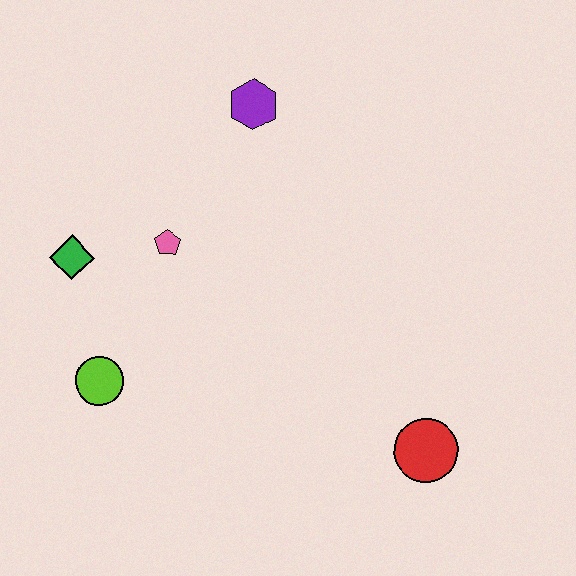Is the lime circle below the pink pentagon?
Yes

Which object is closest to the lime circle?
The green diamond is closest to the lime circle.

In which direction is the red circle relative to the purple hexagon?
The red circle is below the purple hexagon.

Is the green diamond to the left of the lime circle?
Yes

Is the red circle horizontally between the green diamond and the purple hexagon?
No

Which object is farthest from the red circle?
The green diamond is farthest from the red circle.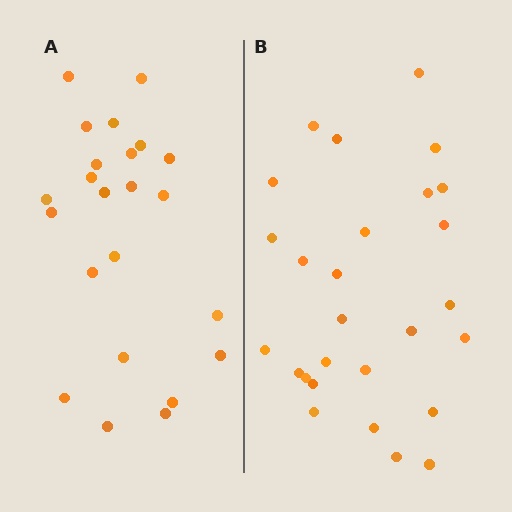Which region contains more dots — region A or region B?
Region B (the right region) has more dots.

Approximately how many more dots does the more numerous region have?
Region B has about 4 more dots than region A.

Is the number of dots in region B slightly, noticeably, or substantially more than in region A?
Region B has only slightly more — the two regions are fairly close. The ratio is roughly 1.2 to 1.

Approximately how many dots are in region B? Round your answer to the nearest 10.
About 30 dots. (The exact count is 27, which rounds to 30.)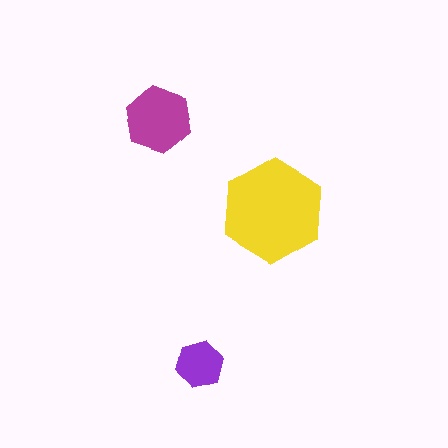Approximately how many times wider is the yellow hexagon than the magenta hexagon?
About 1.5 times wider.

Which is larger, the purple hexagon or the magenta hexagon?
The magenta one.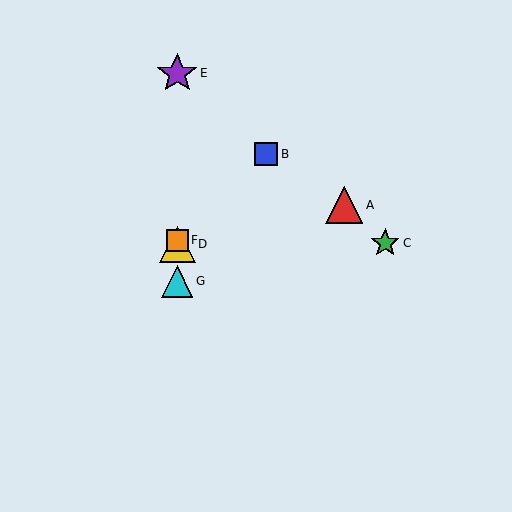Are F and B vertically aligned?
No, F is at x≈177 and B is at x≈266.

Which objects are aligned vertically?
Objects D, E, F, G are aligned vertically.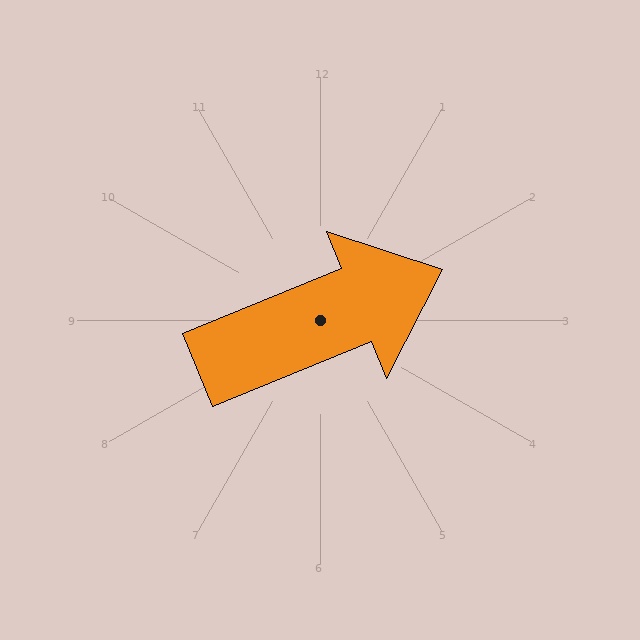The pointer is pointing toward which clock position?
Roughly 2 o'clock.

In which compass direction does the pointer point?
East.